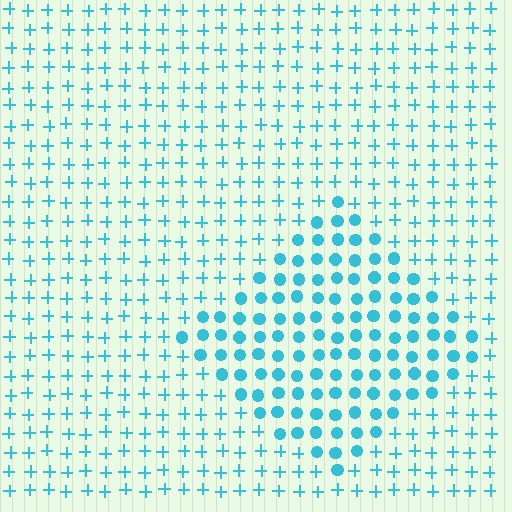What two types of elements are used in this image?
The image uses circles inside the diamond region and plus signs outside it.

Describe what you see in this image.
The image is filled with small cyan elements arranged in a uniform grid. A diamond-shaped region contains circles, while the surrounding area contains plus signs. The boundary is defined purely by the change in element shape.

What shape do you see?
I see a diamond.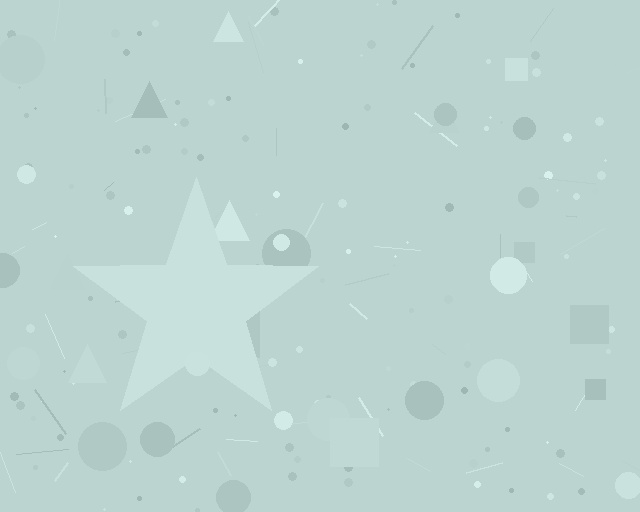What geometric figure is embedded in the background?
A star is embedded in the background.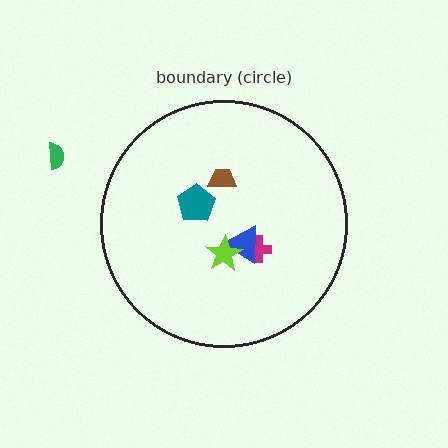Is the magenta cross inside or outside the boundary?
Inside.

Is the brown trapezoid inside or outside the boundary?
Inside.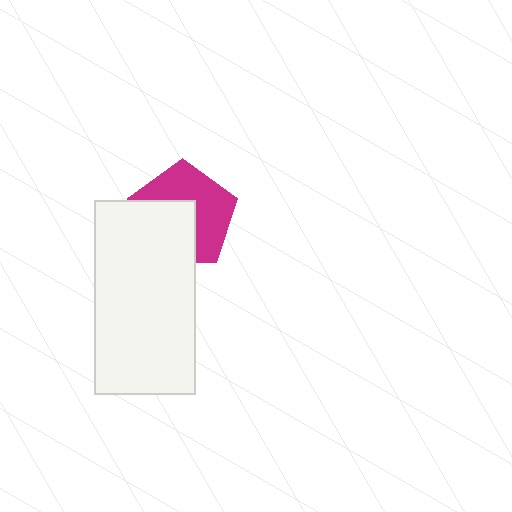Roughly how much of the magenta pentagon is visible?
About half of it is visible (roughly 54%).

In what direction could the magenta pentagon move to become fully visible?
The magenta pentagon could move toward the upper-right. That would shift it out from behind the white rectangle entirely.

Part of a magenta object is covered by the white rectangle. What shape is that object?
It is a pentagon.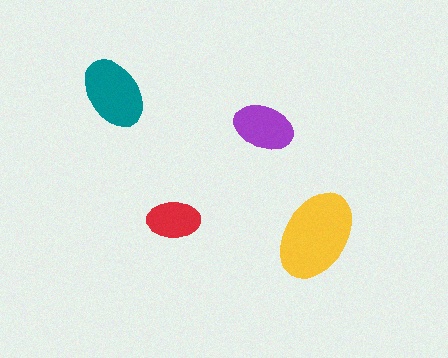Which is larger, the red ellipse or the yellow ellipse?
The yellow one.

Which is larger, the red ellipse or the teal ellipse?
The teal one.